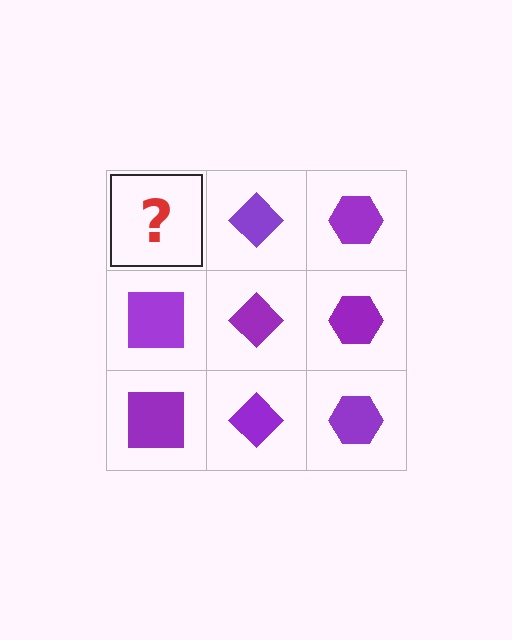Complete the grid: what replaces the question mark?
The question mark should be replaced with a purple square.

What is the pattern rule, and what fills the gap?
The rule is that each column has a consistent shape. The gap should be filled with a purple square.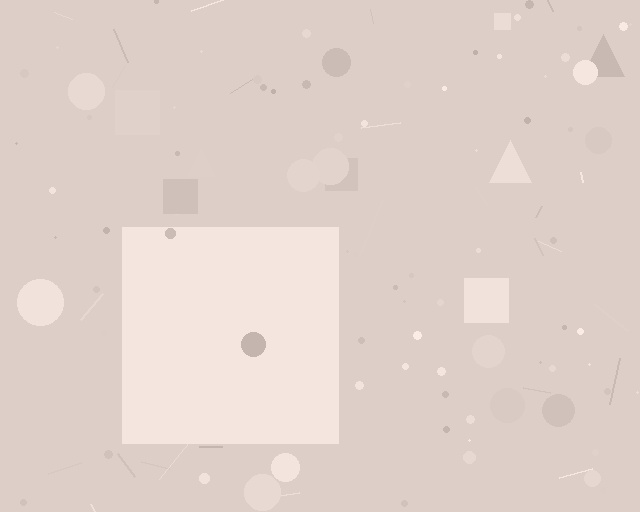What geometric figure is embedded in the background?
A square is embedded in the background.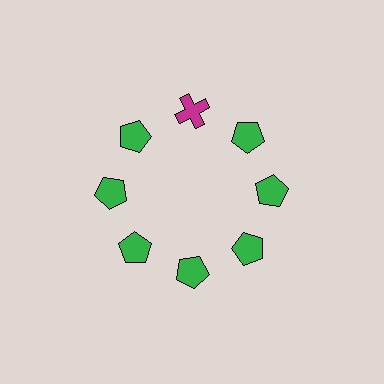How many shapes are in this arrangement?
There are 8 shapes arranged in a ring pattern.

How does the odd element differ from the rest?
It differs in both color (magenta instead of green) and shape (cross instead of pentagon).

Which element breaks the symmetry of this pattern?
The magenta cross at roughly the 12 o'clock position breaks the symmetry. All other shapes are green pentagons.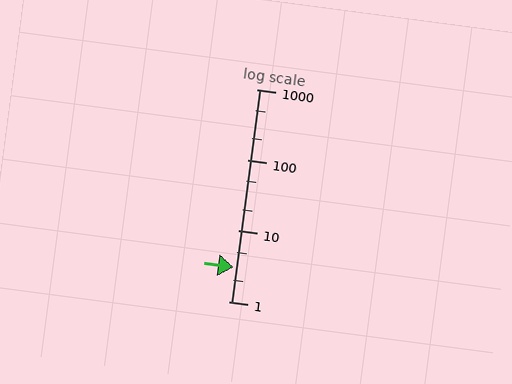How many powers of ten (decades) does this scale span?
The scale spans 3 decades, from 1 to 1000.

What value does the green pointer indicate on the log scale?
The pointer indicates approximately 3.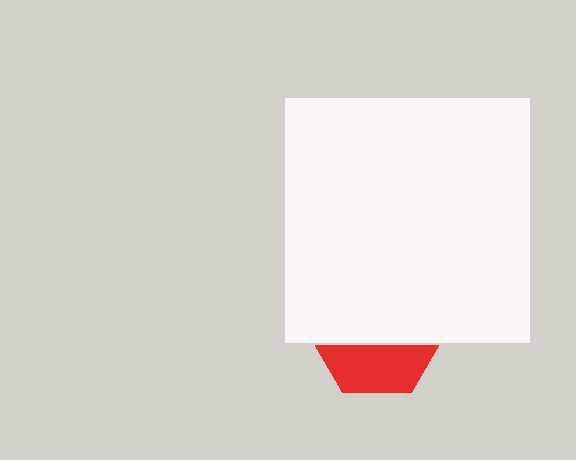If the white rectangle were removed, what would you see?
You would see the complete red hexagon.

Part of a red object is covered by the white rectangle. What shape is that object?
It is a hexagon.